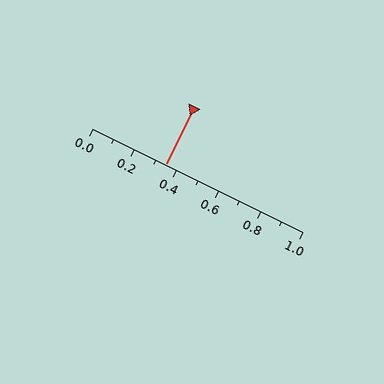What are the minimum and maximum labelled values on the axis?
The axis runs from 0.0 to 1.0.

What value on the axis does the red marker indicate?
The marker indicates approximately 0.35.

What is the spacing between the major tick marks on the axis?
The major ticks are spaced 0.2 apart.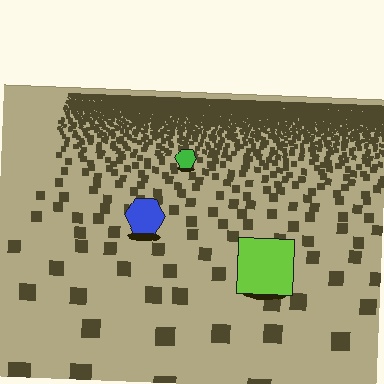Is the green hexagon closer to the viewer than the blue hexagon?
No. The blue hexagon is closer — you can tell from the texture gradient: the ground texture is coarser near it.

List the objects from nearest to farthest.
From nearest to farthest: the lime square, the blue hexagon, the green hexagon.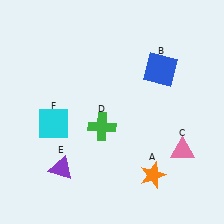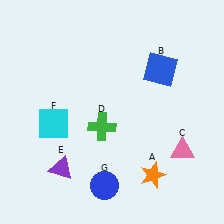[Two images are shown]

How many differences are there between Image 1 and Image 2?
There is 1 difference between the two images.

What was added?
A blue circle (G) was added in Image 2.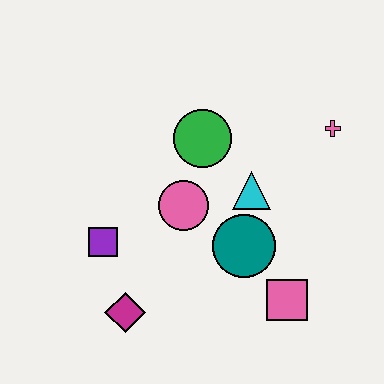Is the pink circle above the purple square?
Yes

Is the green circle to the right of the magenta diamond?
Yes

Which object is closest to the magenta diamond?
The purple square is closest to the magenta diamond.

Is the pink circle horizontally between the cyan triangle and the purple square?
Yes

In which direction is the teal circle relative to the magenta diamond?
The teal circle is to the right of the magenta diamond.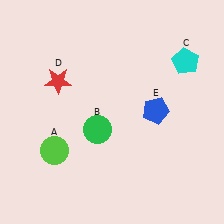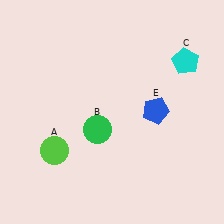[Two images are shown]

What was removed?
The red star (D) was removed in Image 2.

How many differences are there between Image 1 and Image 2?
There is 1 difference between the two images.